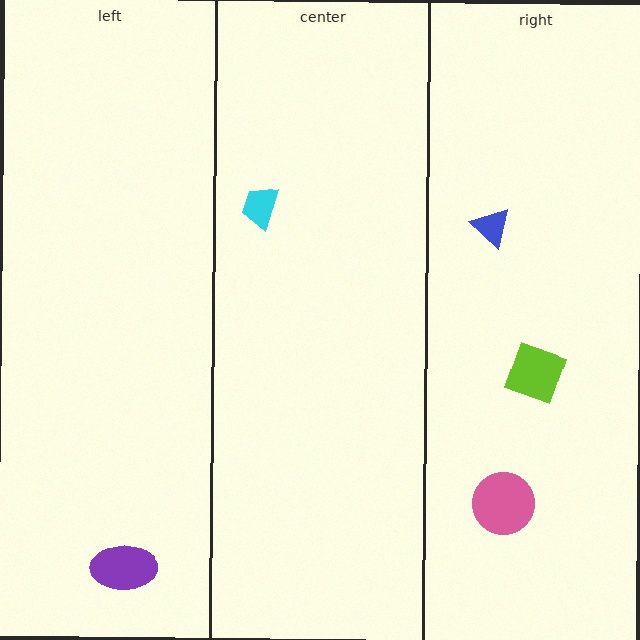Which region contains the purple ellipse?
The left region.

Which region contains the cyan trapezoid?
The center region.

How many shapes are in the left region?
1.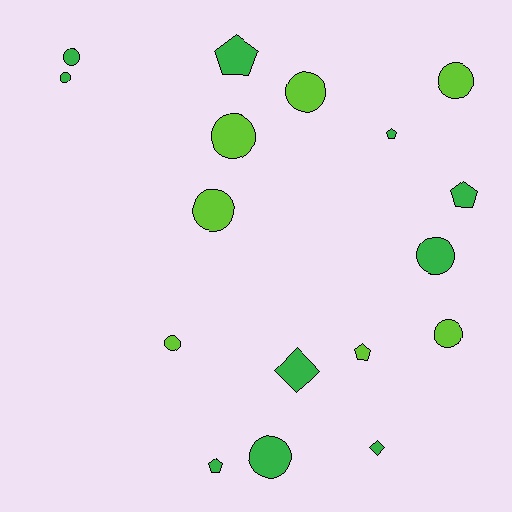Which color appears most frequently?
Green, with 10 objects.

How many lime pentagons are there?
There is 1 lime pentagon.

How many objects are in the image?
There are 17 objects.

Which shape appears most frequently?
Circle, with 10 objects.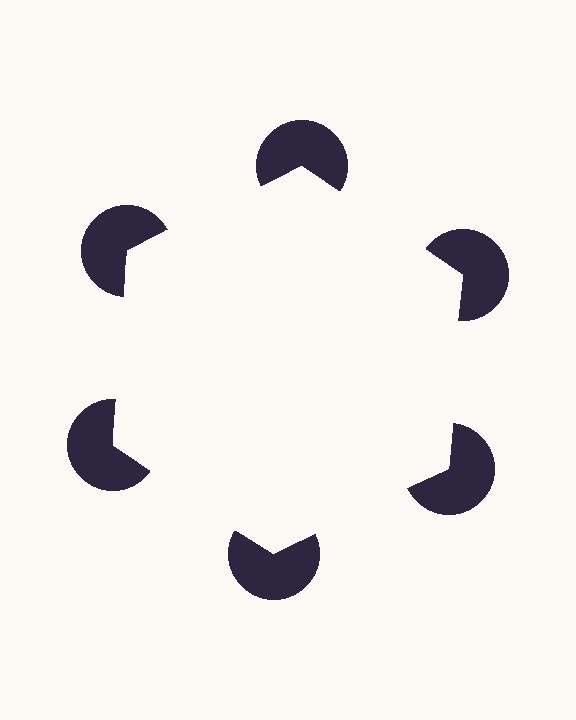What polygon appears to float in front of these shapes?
An illusory hexagon — its edges are inferred from the aligned wedge cuts in the pac-man discs, not physically drawn.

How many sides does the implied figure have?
6 sides.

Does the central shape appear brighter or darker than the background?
It typically appears slightly brighter than the background, even though no actual brightness change is drawn.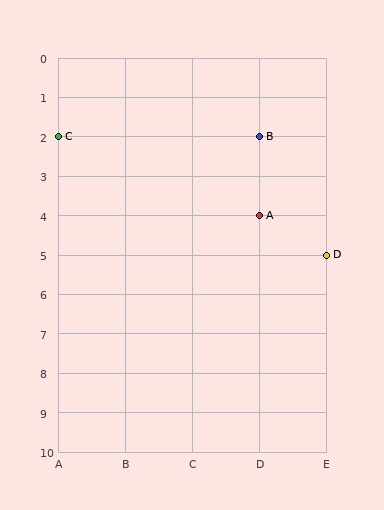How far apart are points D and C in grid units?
Points D and C are 4 columns and 3 rows apart (about 5.0 grid units diagonally).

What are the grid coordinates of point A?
Point A is at grid coordinates (D, 4).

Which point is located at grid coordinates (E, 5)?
Point D is at (E, 5).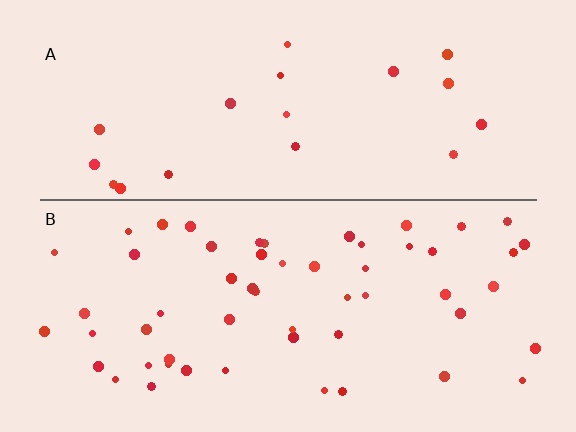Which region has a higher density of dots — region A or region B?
B (the bottom).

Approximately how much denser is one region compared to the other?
Approximately 2.8× — region B over region A.